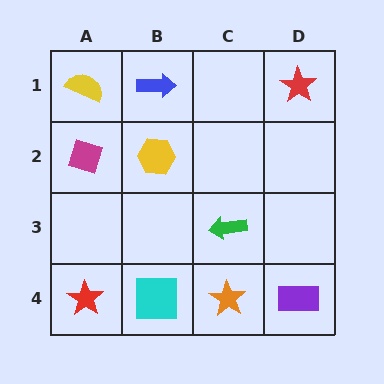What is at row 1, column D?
A red star.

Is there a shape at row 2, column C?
No, that cell is empty.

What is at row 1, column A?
A yellow semicircle.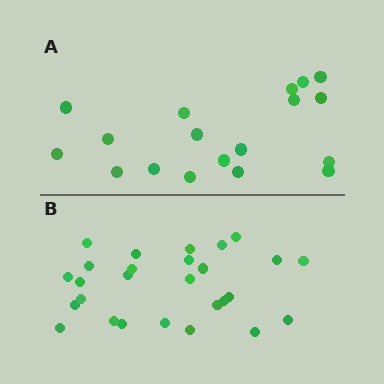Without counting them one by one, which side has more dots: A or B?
Region B (the bottom region) has more dots.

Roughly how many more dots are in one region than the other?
Region B has roughly 8 or so more dots than region A.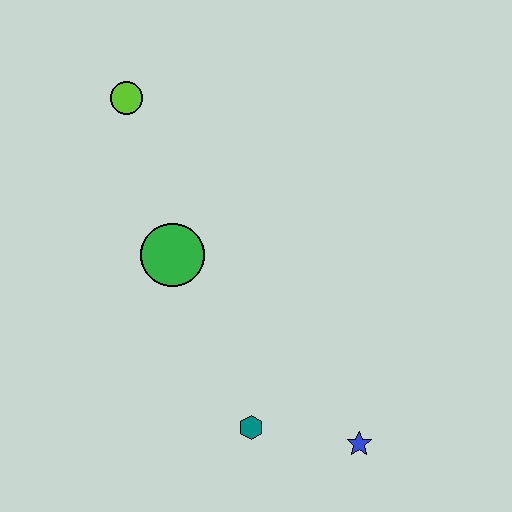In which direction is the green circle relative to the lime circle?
The green circle is below the lime circle.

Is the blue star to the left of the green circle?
No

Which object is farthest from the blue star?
The lime circle is farthest from the blue star.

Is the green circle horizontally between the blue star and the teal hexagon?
No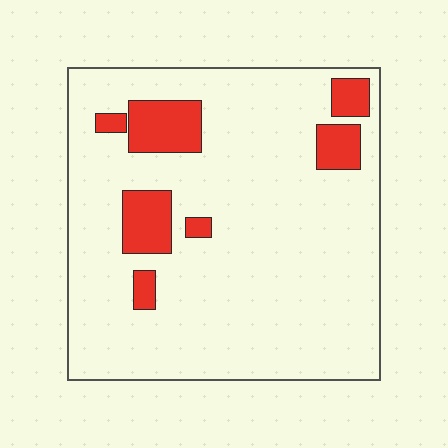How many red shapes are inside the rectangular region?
7.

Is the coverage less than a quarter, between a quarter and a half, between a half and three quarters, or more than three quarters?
Less than a quarter.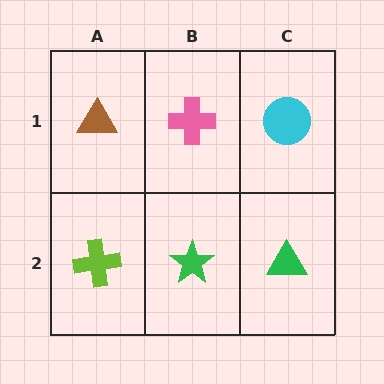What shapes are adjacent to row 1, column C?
A green triangle (row 2, column C), a pink cross (row 1, column B).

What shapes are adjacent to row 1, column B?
A green star (row 2, column B), a brown triangle (row 1, column A), a cyan circle (row 1, column C).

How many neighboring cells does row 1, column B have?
3.